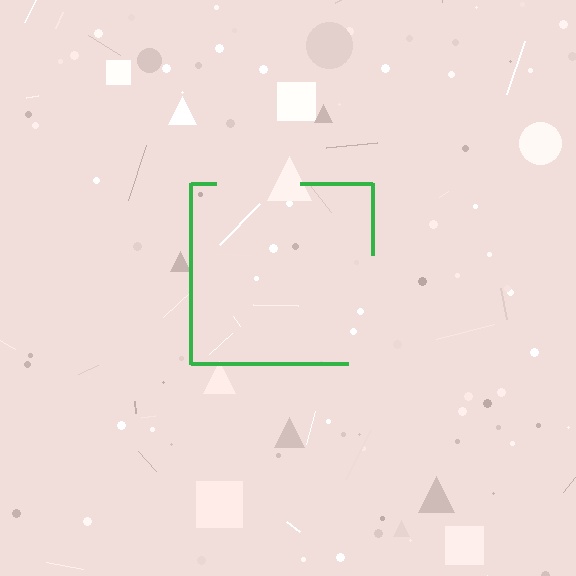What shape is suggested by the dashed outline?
The dashed outline suggests a square.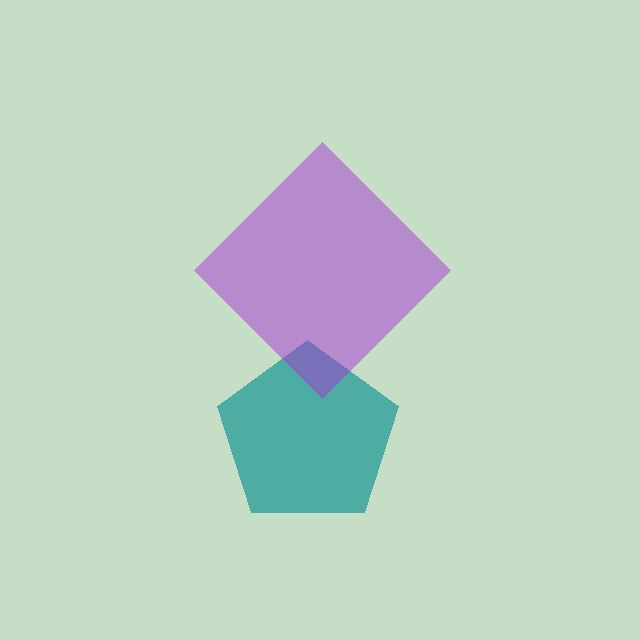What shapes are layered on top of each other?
The layered shapes are: a teal pentagon, a purple diamond.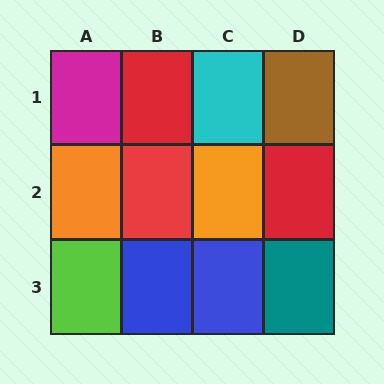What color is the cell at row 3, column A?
Lime.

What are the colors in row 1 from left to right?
Magenta, red, cyan, brown.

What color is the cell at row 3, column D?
Teal.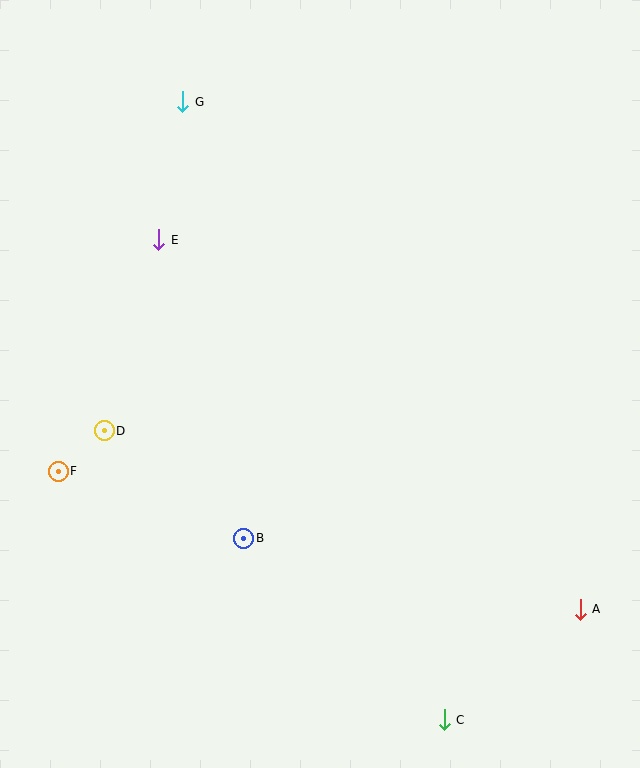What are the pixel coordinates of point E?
Point E is at (159, 240).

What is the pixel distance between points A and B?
The distance between A and B is 344 pixels.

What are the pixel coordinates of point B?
Point B is at (244, 538).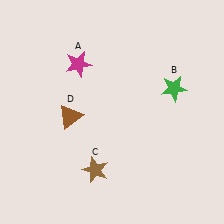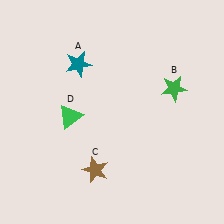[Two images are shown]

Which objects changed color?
A changed from magenta to teal. D changed from brown to green.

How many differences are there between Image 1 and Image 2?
There are 2 differences between the two images.